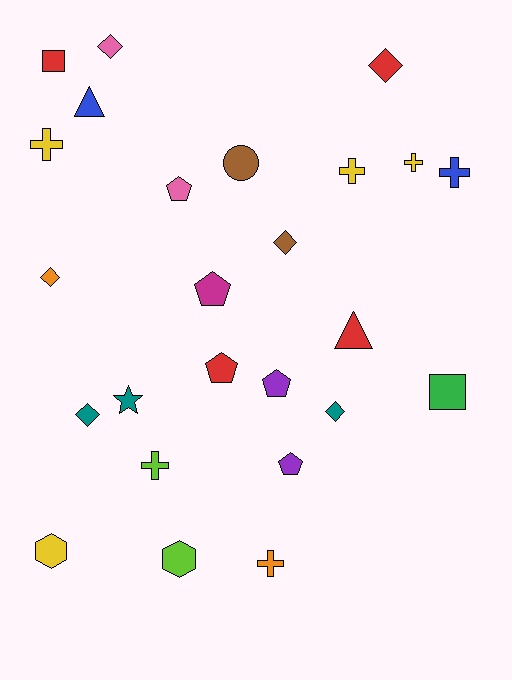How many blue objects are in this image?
There are 2 blue objects.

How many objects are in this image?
There are 25 objects.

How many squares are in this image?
There are 2 squares.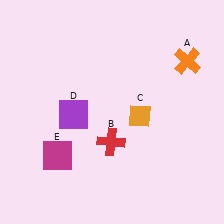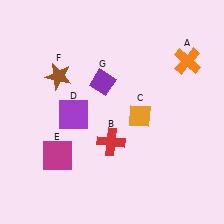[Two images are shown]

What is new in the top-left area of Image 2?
A purple diamond (G) was added in the top-left area of Image 2.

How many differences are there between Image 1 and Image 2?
There are 2 differences between the two images.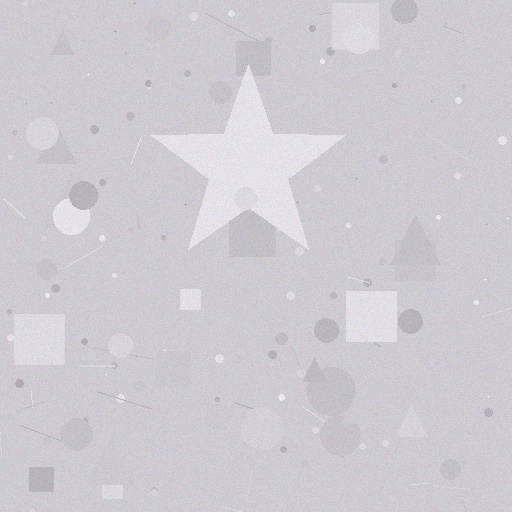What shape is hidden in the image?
A star is hidden in the image.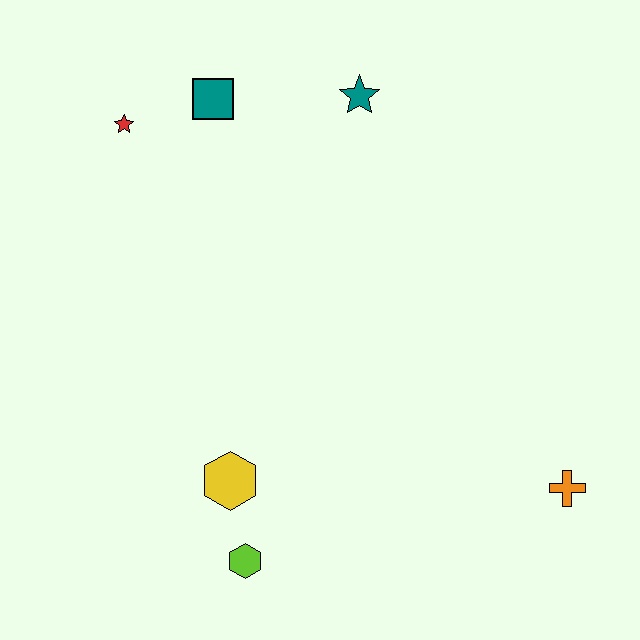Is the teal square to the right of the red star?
Yes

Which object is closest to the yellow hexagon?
The lime hexagon is closest to the yellow hexagon.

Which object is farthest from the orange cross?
The red star is farthest from the orange cross.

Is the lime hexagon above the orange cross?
No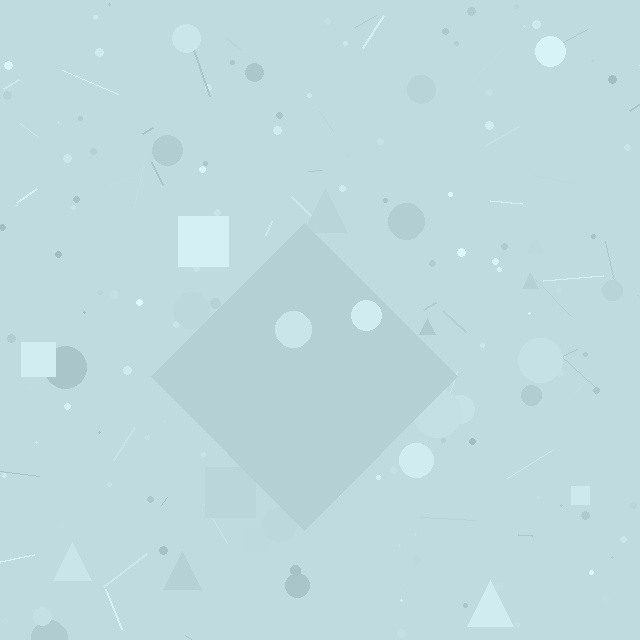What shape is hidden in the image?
A diamond is hidden in the image.